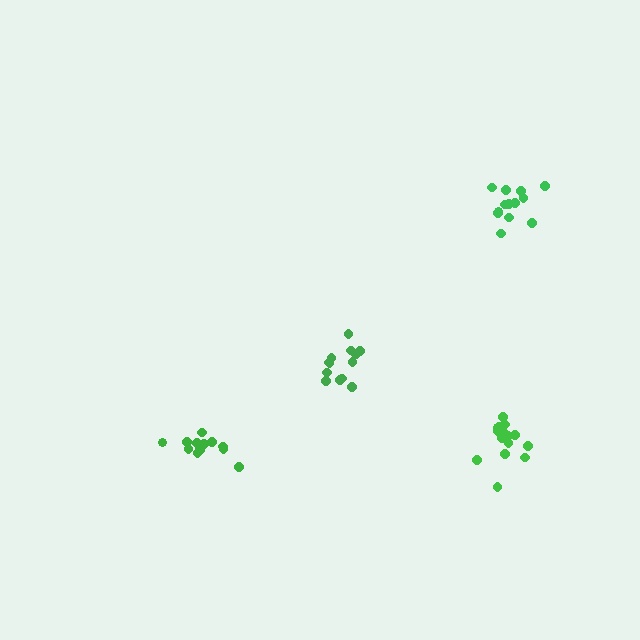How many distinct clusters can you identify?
There are 4 distinct clusters.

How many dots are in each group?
Group 1: 12 dots, Group 2: 16 dots, Group 3: 13 dots, Group 4: 13 dots (54 total).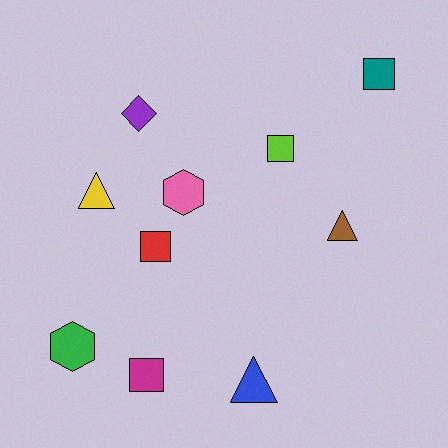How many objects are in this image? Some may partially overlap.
There are 10 objects.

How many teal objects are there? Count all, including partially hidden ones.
There is 1 teal object.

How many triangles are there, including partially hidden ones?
There are 3 triangles.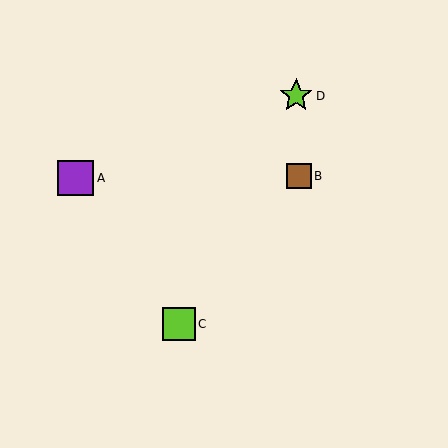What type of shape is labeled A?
Shape A is a purple square.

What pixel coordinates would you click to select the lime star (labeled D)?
Click at (296, 96) to select the lime star D.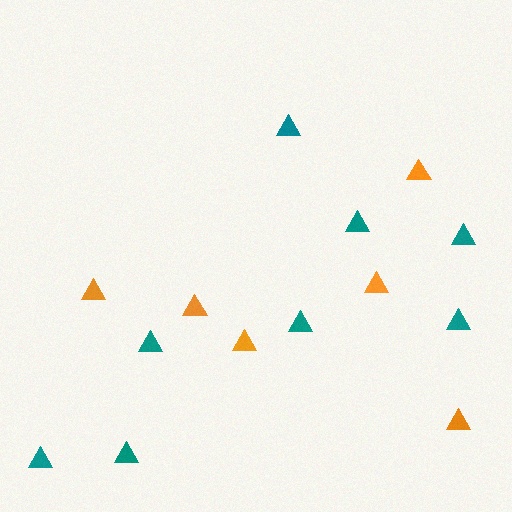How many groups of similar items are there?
There are 2 groups: one group of orange triangles (6) and one group of teal triangles (8).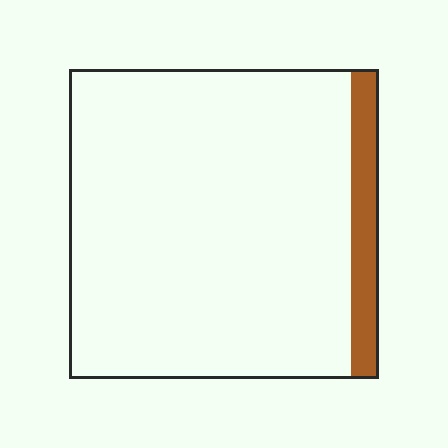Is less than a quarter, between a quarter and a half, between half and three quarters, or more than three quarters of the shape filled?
Less than a quarter.